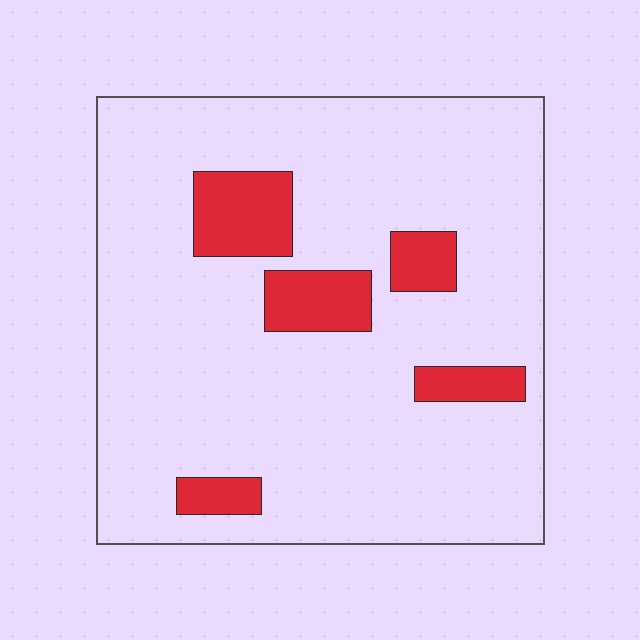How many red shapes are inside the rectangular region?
5.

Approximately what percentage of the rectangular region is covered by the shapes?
Approximately 15%.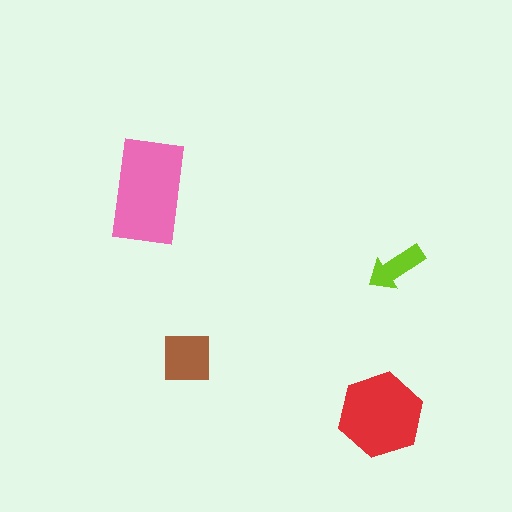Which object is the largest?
The pink rectangle.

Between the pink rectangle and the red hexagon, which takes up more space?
The pink rectangle.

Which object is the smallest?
The lime arrow.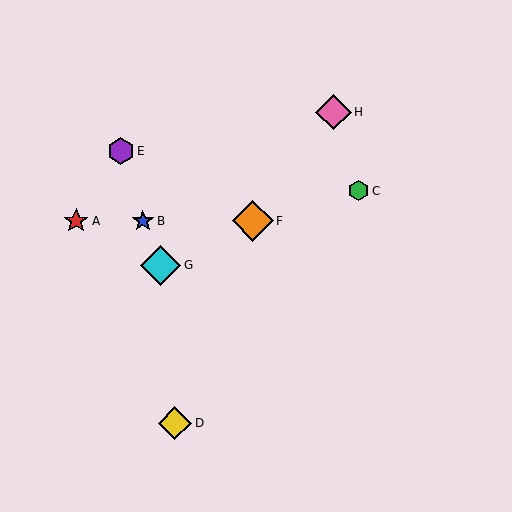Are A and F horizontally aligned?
Yes, both are at y≈221.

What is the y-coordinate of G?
Object G is at y≈265.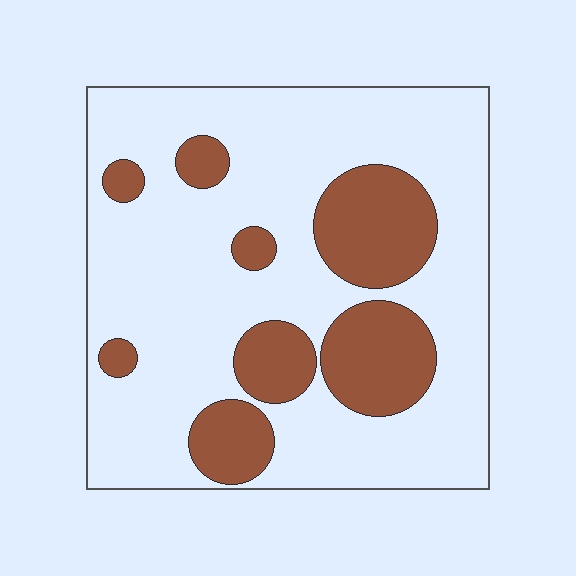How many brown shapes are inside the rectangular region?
8.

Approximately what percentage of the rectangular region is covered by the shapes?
Approximately 25%.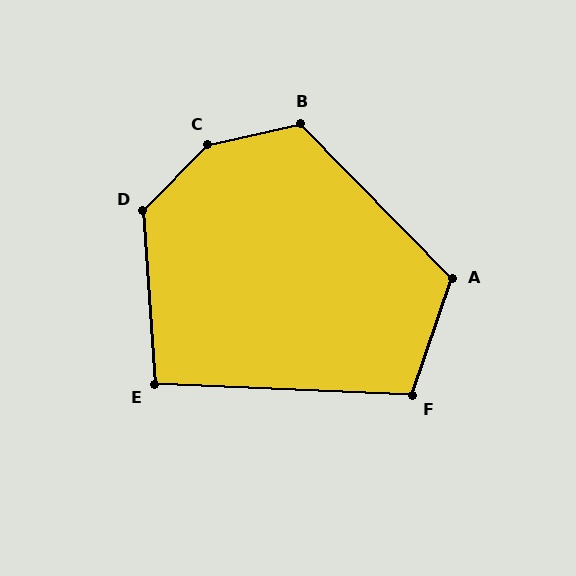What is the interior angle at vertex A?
Approximately 117 degrees (obtuse).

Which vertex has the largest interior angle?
C, at approximately 147 degrees.